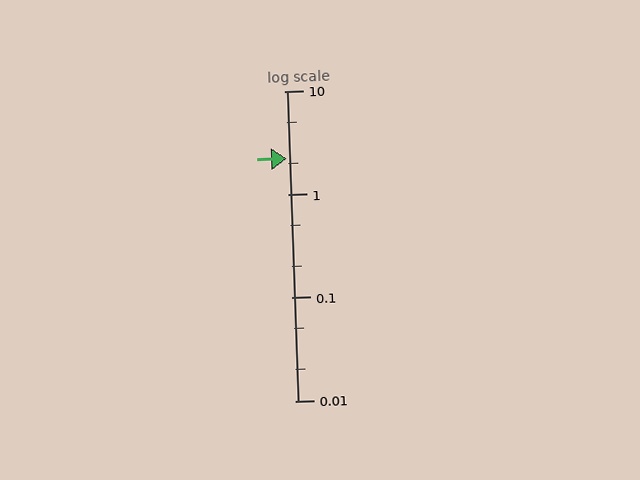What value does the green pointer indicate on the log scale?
The pointer indicates approximately 2.2.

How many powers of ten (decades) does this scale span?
The scale spans 3 decades, from 0.01 to 10.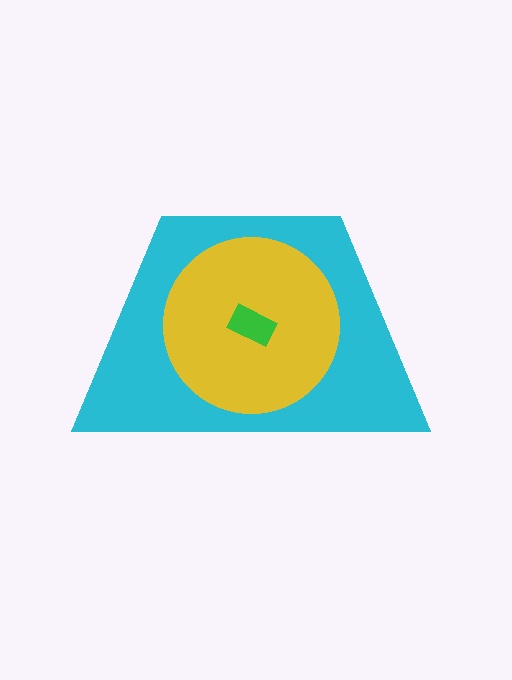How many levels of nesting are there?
3.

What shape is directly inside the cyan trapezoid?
The yellow circle.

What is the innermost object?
The green rectangle.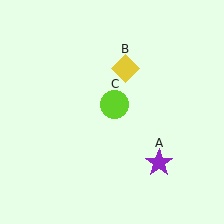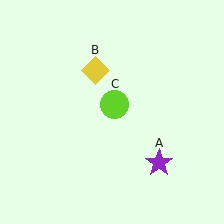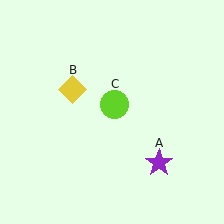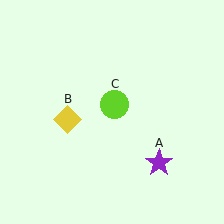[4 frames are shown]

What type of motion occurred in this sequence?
The yellow diamond (object B) rotated counterclockwise around the center of the scene.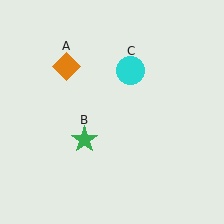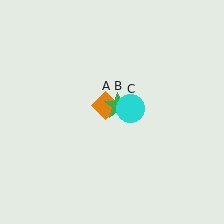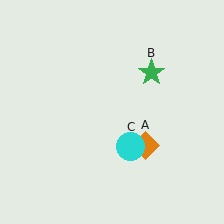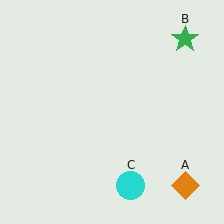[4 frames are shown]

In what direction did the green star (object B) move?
The green star (object B) moved up and to the right.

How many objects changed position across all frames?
3 objects changed position: orange diamond (object A), green star (object B), cyan circle (object C).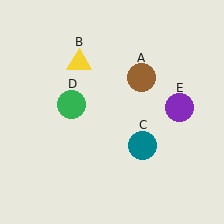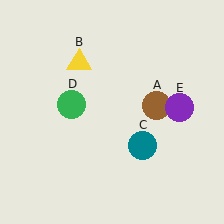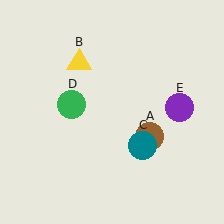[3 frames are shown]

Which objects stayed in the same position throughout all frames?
Yellow triangle (object B) and teal circle (object C) and green circle (object D) and purple circle (object E) remained stationary.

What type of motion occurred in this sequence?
The brown circle (object A) rotated clockwise around the center of the scene.